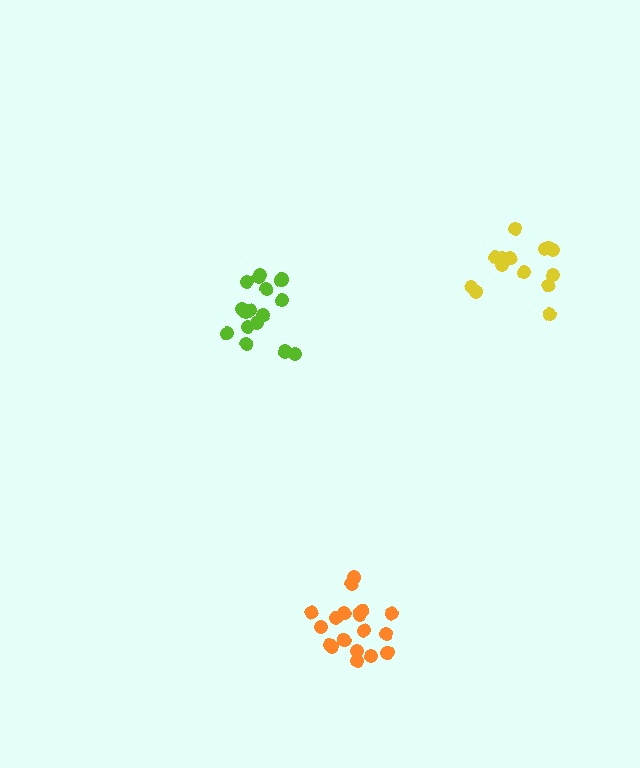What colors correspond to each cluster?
The clusters are colored: orange, yellow, lime.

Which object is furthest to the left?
The lime cluster is leftmost.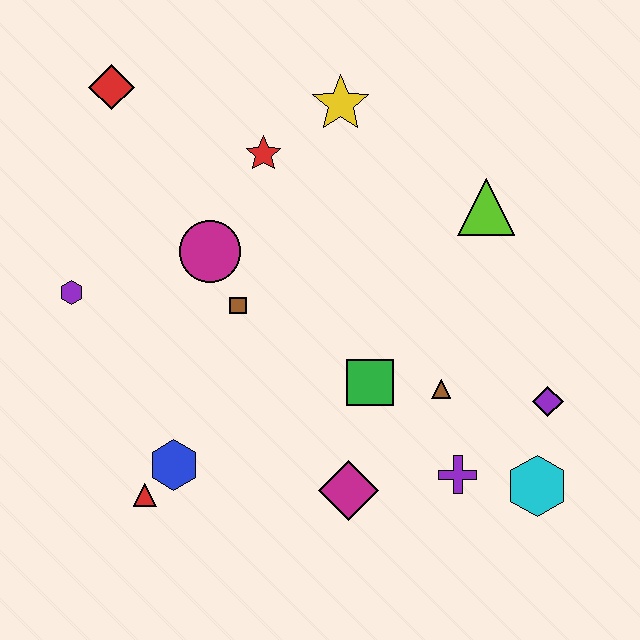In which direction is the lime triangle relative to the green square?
The lime triangle is above the green square.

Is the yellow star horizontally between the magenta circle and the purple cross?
Yes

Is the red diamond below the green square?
No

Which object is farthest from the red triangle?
The lime triangle is farthest from the red triangle.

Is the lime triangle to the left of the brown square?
No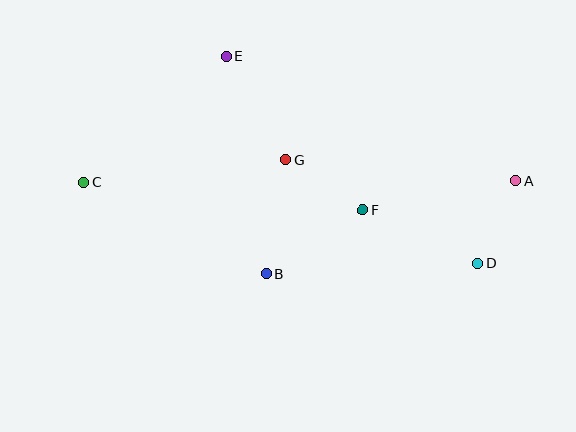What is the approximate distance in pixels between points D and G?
The distance between D and G is approximately 218 pixels.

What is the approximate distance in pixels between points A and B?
The distance between A and B is approximately 266 pixels.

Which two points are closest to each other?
Points A and D are closest to each other.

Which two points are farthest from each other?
Points A and C are farthest from each other.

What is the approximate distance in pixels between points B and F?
The distance between B and F is approximately 115 pixels.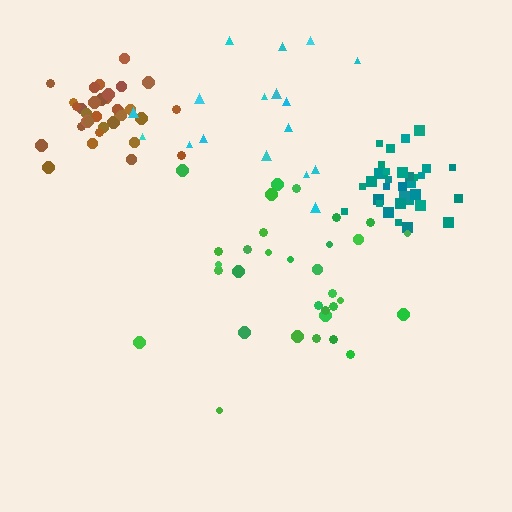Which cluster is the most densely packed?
Teal.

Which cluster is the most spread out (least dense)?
Cyan.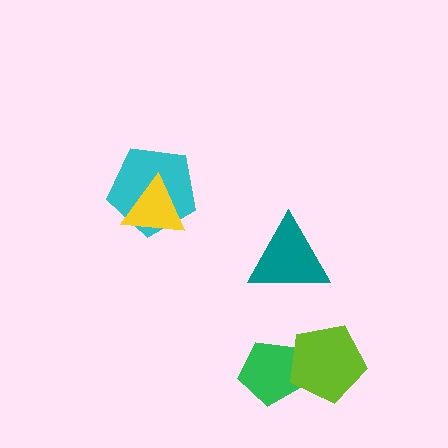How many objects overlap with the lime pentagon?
1 object overlaps with the lime pentagon.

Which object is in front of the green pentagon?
The lime pentagon is in front of the green pentagon.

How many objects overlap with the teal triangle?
0 objects overlap with the teal triangle.